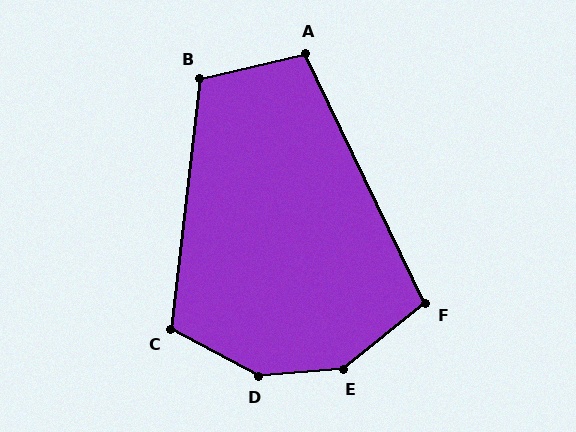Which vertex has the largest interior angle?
D, at approximately 147 degrees.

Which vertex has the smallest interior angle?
A, at approximately 102 degrees.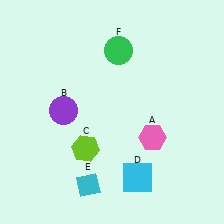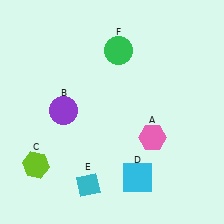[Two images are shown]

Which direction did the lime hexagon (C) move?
The lime hexagon (C) moved left.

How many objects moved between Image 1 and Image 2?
1 object moved between the two images.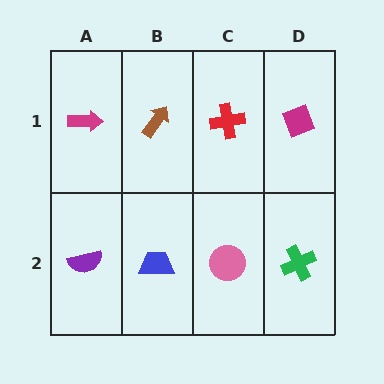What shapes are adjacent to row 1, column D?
A green cross (row 2, column D), a red cross (row 1, column C).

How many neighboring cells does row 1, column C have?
3.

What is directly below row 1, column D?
A green cross.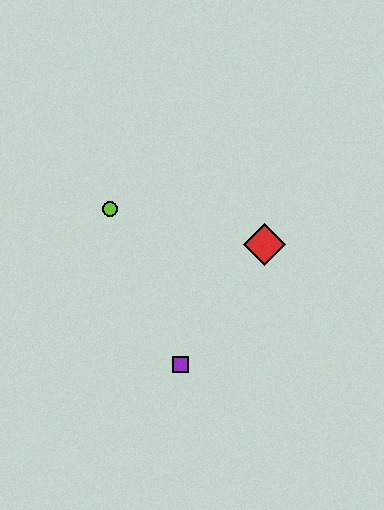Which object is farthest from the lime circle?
The purple square is farthest from the lime circle.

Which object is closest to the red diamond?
The purple square is closest to the red diamond.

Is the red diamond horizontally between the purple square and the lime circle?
No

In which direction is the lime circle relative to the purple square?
The lime circle is above the purple square.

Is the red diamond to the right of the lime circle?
Yes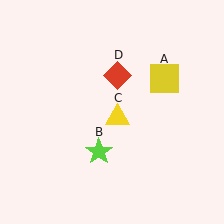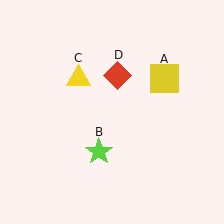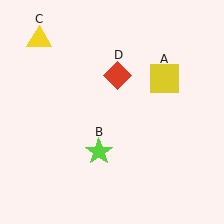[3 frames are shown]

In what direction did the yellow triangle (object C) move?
The yellow triangle (object C) moved up and to the left.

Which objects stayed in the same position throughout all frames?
Yellow square (object A) and lime star (object B) and red diamond (object D) remained stationary.